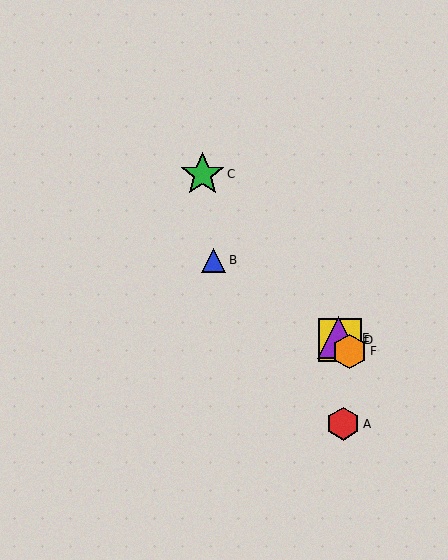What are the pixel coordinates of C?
Object C is at (202, 174).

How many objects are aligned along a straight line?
4 objects (C, D, E, F) are aligned along a straight line.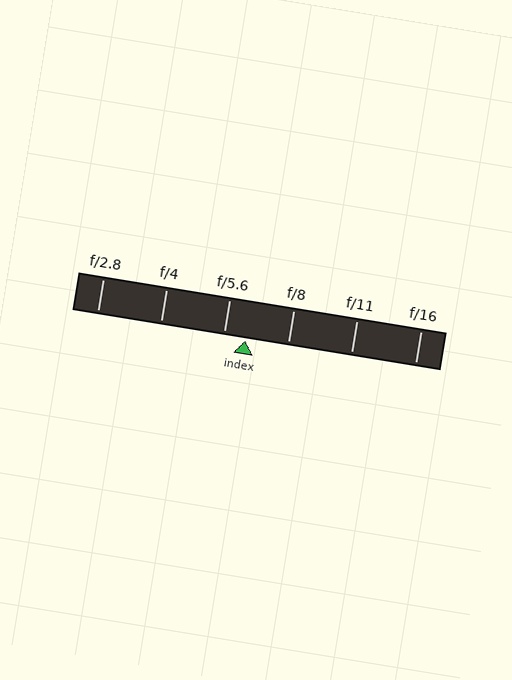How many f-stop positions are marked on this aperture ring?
There are 6 f-stop positions marked.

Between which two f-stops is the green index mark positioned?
The index mark is between f/5.6 and f/8.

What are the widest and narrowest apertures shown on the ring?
The widest aperture shown is f/2.8 and the narrowest is f/16.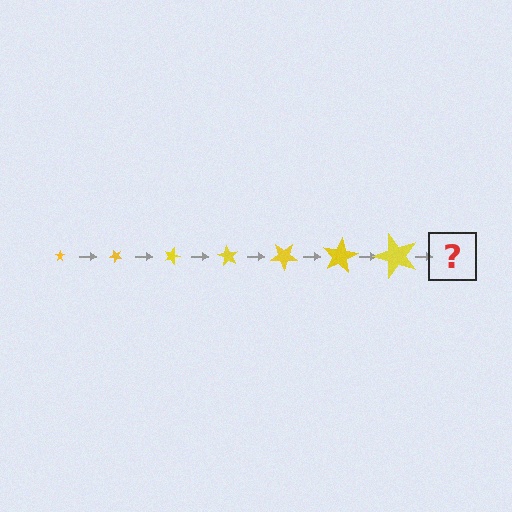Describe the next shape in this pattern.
It should be a star, larger than the previous one and rotated 315 degrees from the start.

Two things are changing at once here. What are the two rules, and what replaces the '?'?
The two rules are that the star grows larger each step and it rotates 45 degrees each step. The '?' should be a star, larger than the previous one and rotated 315 degrees from the start.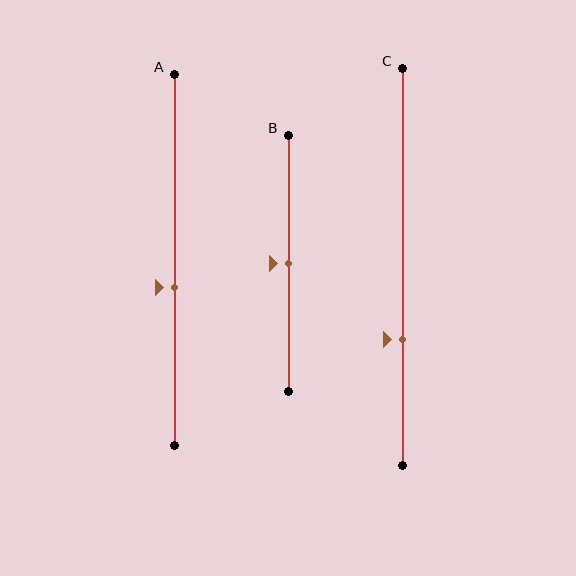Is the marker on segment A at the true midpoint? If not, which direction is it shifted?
No, the marker on segment A is shifted downward by about 7% of the segment length.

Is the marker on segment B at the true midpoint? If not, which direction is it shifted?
Yes, the marker on segment B is at the true midpoint.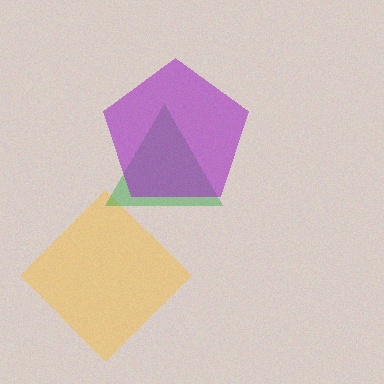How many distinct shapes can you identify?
There are 3 distinct shapes: a yellow diamond, a green triangle, a purple pentagon.